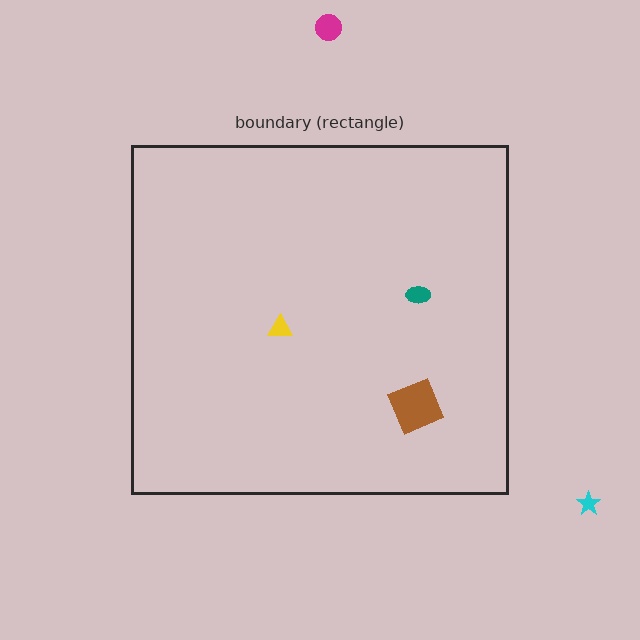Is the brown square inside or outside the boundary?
Inside.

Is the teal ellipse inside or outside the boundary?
Inside.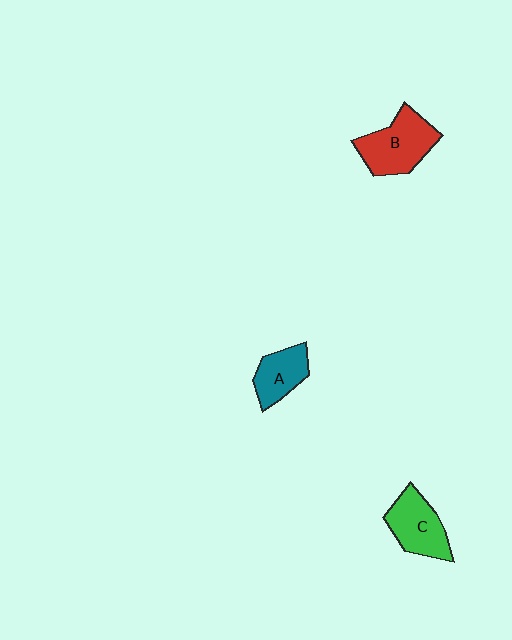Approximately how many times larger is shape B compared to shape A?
Approximately 1.5 times.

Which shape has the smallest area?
Shape A (teal).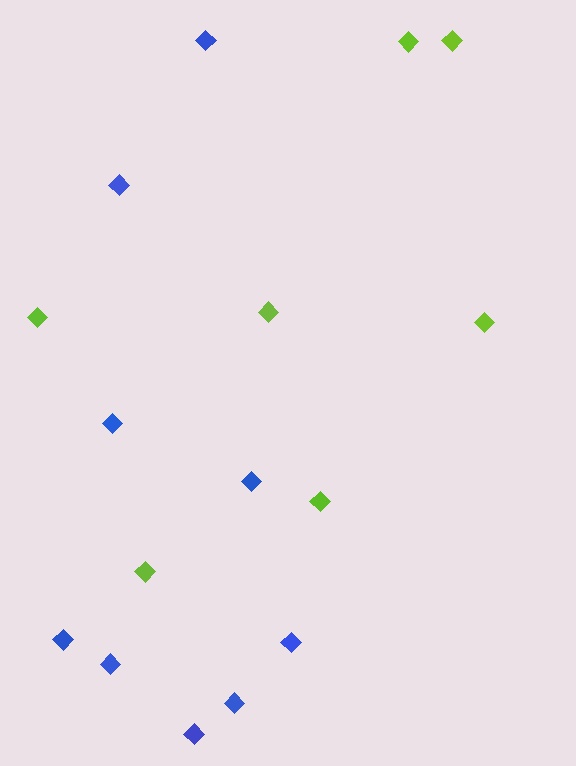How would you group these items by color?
There are 2 groups: one group of lime diamonds (7) and one group of blue diamonds (9).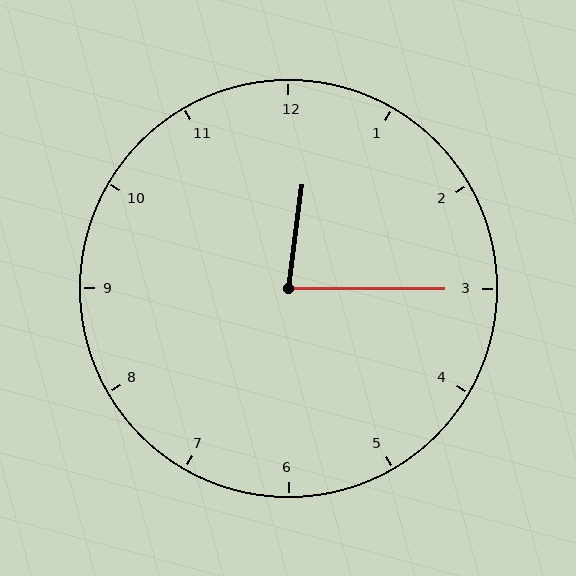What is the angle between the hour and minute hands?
Approximately 82 degrees.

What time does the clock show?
12:15.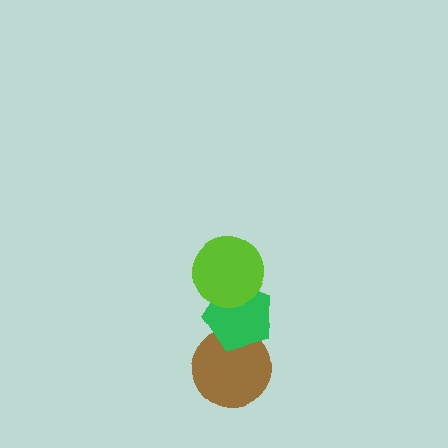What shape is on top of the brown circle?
The green pentagon is on top of the brown circle.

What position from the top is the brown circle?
The brown circle is 3rd from the top.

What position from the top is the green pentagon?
The green pentagon is 2nd from the top.